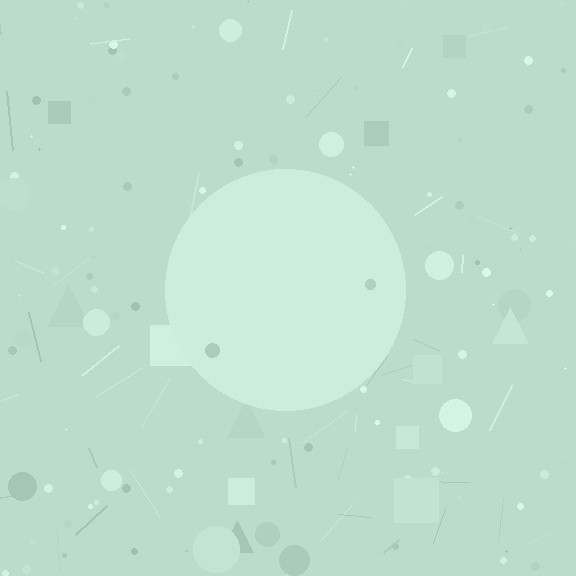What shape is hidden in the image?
A circle is hidden in the image.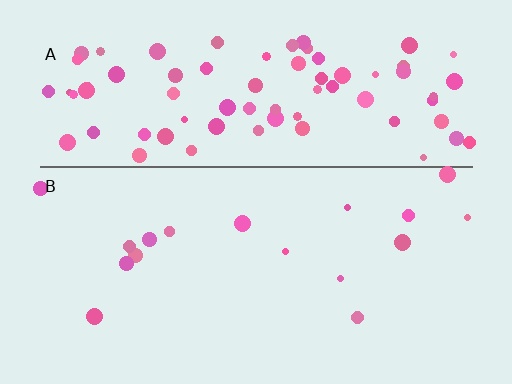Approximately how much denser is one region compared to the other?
Approximately 4.9× — region A over region B.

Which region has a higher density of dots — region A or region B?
A (the top).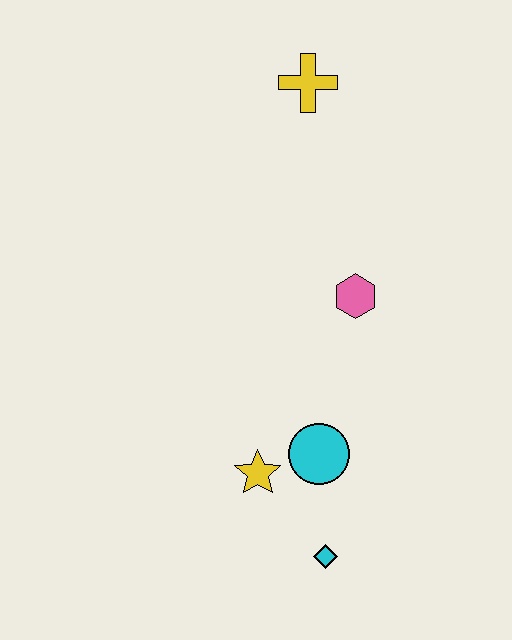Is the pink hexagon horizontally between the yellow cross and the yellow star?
No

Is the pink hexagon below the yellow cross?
Yes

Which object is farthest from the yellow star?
The yellow cross is farthest from the yellow star.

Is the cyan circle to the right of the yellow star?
Yes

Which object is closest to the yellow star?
The cyan circle is closest to the yellow star.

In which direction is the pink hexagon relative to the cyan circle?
The pink hexagon is above the cyan circle.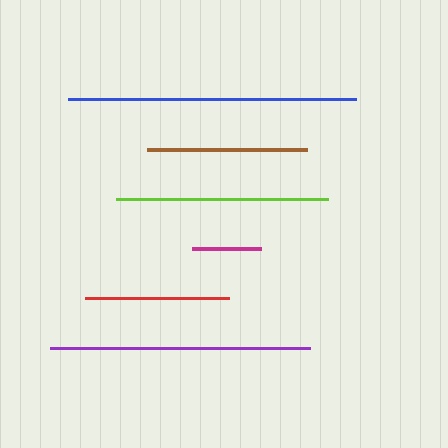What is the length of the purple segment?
The purple segment is approximately 260 pixels long.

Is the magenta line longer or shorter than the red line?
The red line is longer than the magenta line.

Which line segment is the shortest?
The magenta line is the shortest at approximately 69 pixels.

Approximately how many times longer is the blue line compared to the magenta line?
The blue line is approximately 4.2 times the length of the magenta line.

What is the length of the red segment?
The red segment is approximately 144 pixels long.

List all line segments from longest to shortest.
From longest to shortest: blue, purple, lime, brown, red, magenta.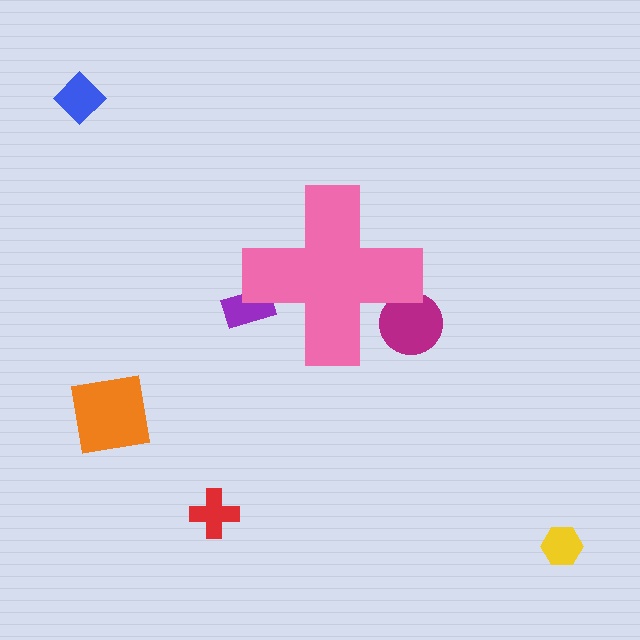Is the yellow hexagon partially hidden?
No, the yellow hexagon is fully visible.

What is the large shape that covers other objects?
A pink cross.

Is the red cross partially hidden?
No, the red cross is fully visible.